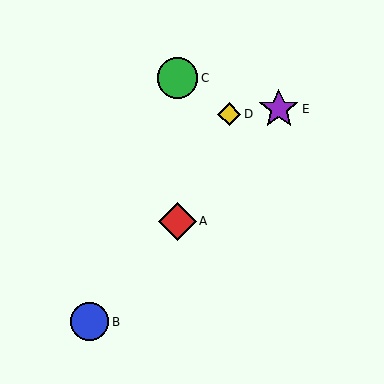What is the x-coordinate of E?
Object E is at x≈279.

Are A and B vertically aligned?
No, A is at x≈178 and B is at x≈89.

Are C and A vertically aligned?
Yes, both are at x≈178.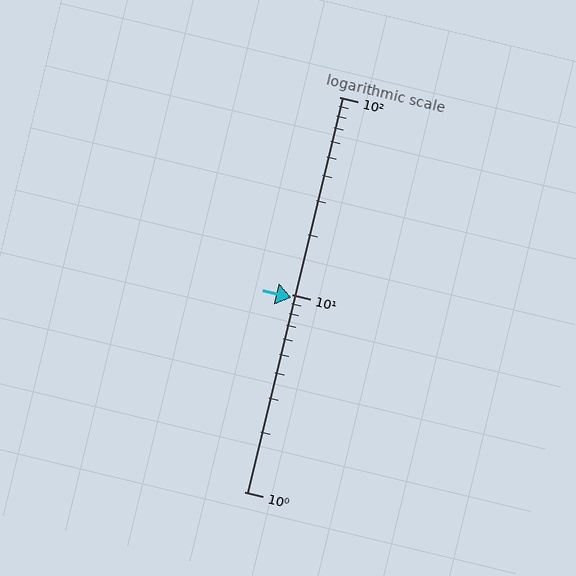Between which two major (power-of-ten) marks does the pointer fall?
The pointer is between 1 and 10.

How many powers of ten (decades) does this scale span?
The scale spans 2 decades, from 1 to 100.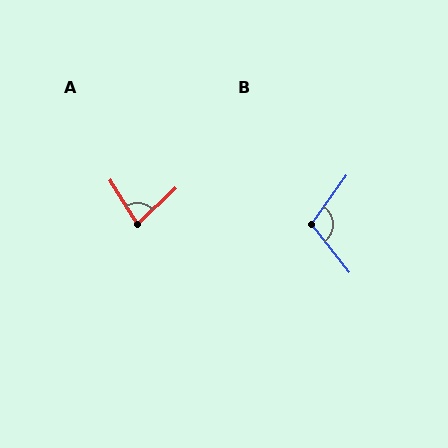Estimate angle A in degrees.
Approximately 78 degrees.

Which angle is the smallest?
A, at approximately 78 degrees.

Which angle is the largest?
B, at approximately 106 degrees.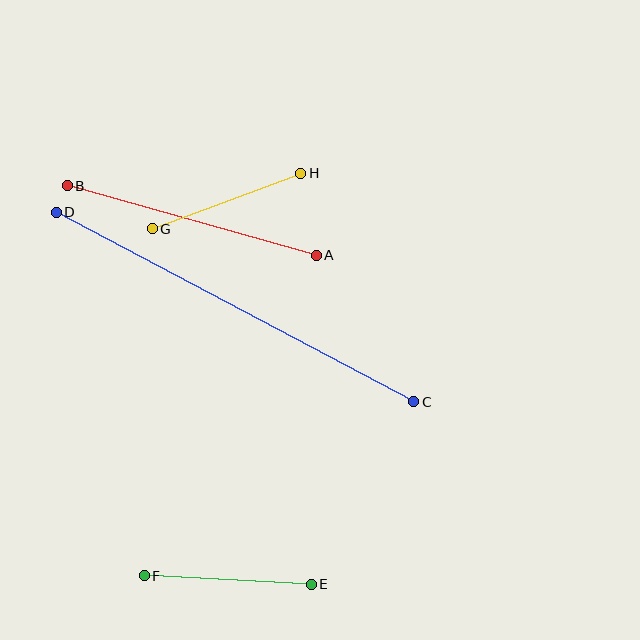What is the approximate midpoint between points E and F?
The midpoint is at approximately (228, 580) pixels.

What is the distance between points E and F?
The distance is approximately 167 pixels.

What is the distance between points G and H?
The distance is approximately 158 pixels.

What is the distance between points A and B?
The distance is approximately 259 pixels.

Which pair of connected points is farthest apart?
Points C and D are farthest apart.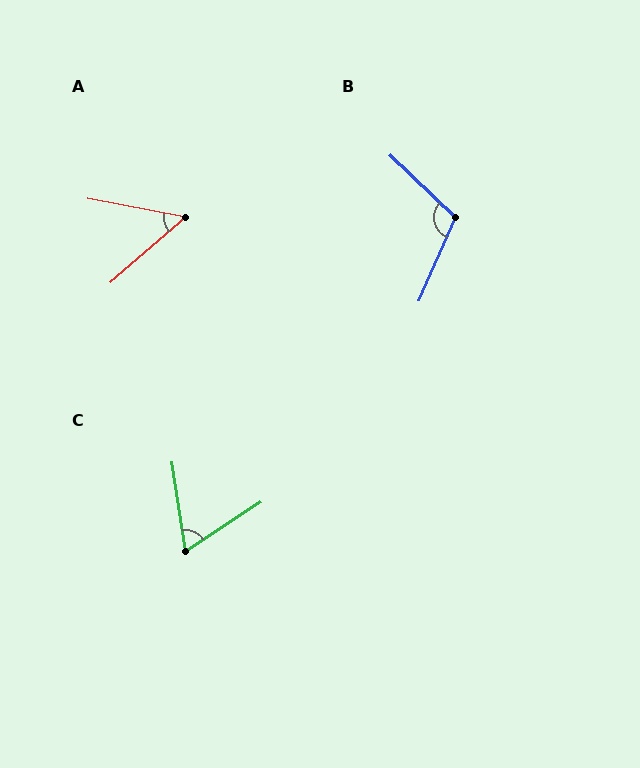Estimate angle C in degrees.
Approximately 65 degrees.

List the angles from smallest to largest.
A (51°), C (65°), B (110°).